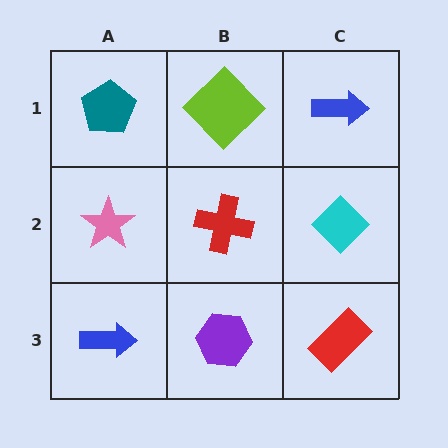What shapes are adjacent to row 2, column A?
A teal pentagon (row 1, column A), a blue arrow (row 3, column A), a red cross (row 2, column B).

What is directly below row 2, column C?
A red rectangle.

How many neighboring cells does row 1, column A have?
2.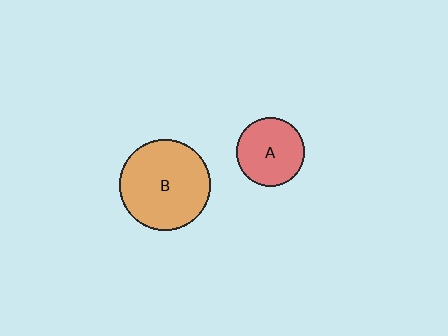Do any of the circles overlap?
No, none of the circles overlap.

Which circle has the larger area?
Circle B (orange).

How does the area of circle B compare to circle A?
Approximately 1.7 times.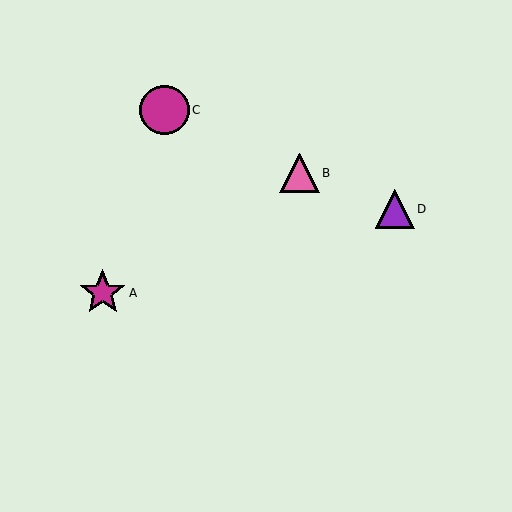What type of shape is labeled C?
Shape C is a magenta circle.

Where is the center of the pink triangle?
The center of the pink triangle is at (300, 173).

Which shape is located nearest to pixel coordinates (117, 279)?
The magenta star (labeled A) at (103, 293) is nearest to that location.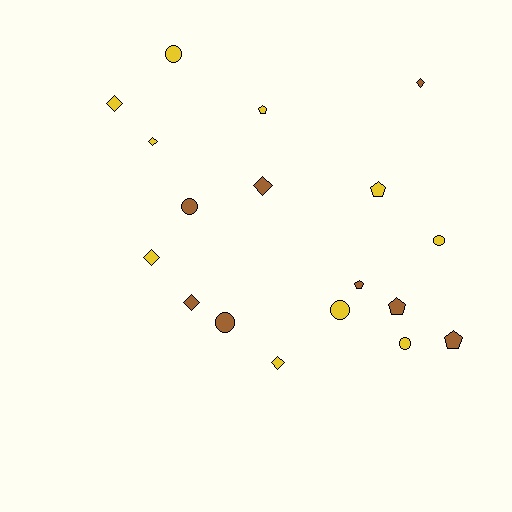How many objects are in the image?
There are 18 objects.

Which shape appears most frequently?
Diamond, with 7 objects.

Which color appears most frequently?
Yellow, with 10 objects.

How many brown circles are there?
There are 2 brown circles.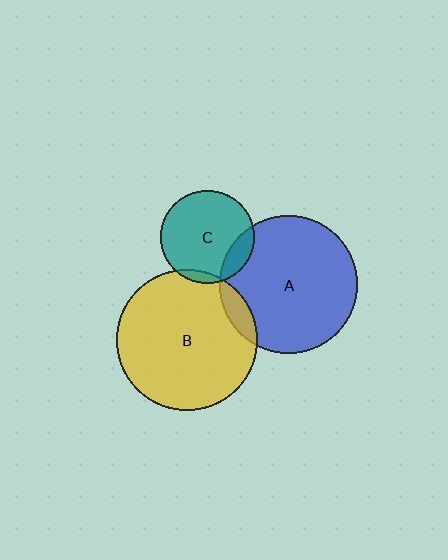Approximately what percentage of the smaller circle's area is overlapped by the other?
Approximately 15%.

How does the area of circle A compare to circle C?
Approximately 2.1 times.